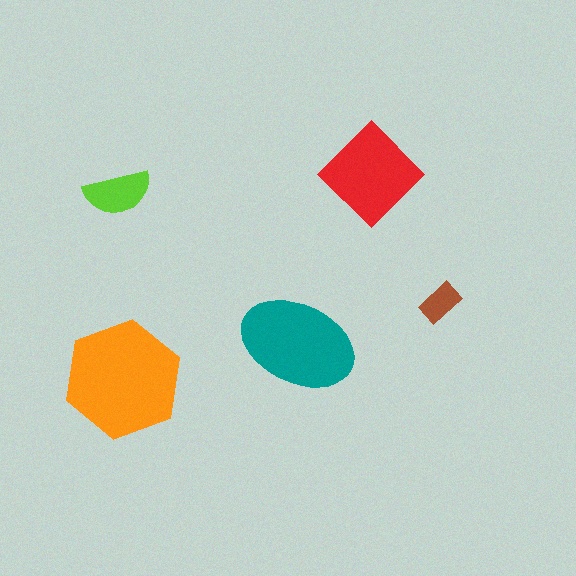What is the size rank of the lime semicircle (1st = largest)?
4th.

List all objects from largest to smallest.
The orange hexagon, the teal ellipse, the red diamond, the lime semicircle, the brown rectangle.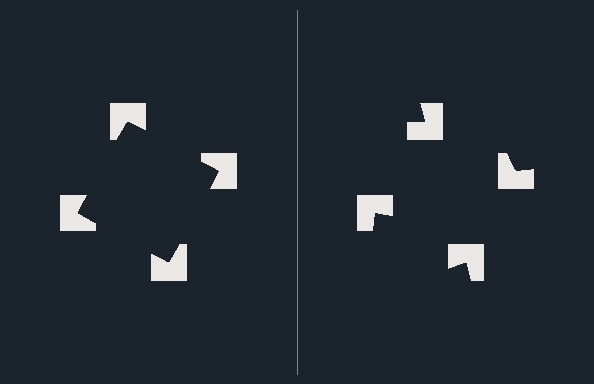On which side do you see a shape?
An illusory square appears on the left side. On the right side the wedge cuts are rotated, so no coherent shape forms.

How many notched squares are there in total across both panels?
8 — 4 on each side.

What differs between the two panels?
The notched squares are positioned identically on both sides; only the wedge orientations differ. On the left they align to a square; on the right they are misaligned.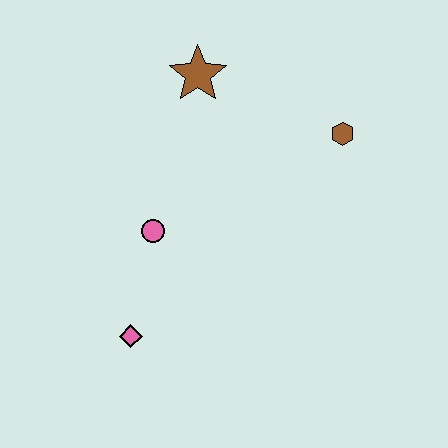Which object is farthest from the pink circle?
The brown hexagon is farthest from the pink circle.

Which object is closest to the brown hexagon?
The brown star is closest to the brown hexagon.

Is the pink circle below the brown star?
Yes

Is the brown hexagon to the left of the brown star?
No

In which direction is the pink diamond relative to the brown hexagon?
The pink diamond is to the left of the brown hexagon.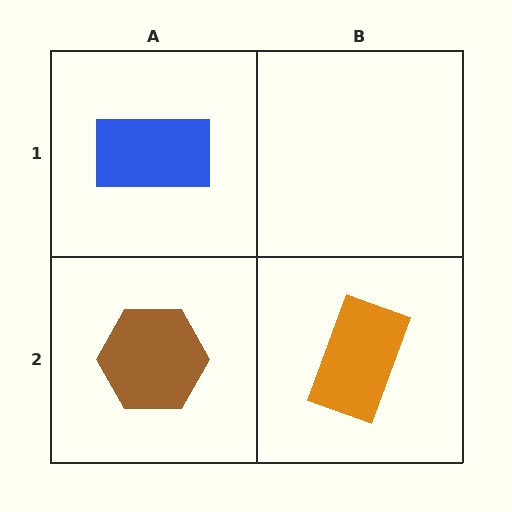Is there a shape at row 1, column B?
No, that cell is empty.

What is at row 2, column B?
An orange rectangle.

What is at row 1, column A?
A blue rectangle.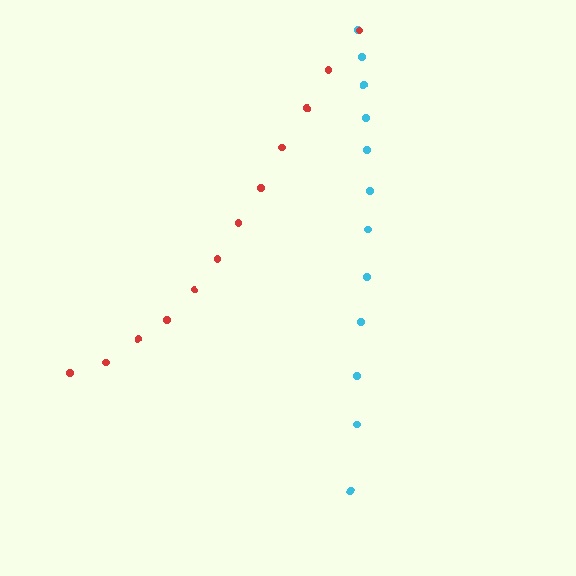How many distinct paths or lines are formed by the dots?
There are 2 distinct paths.